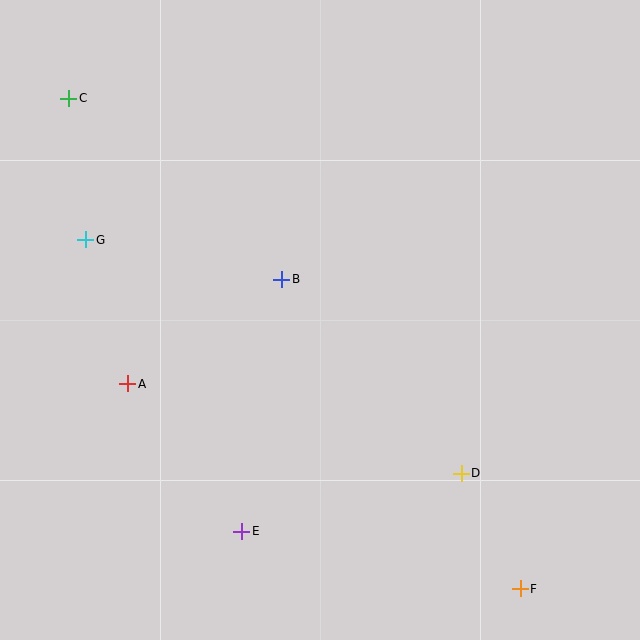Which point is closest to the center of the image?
Point B at (282, 279) is closest to the center.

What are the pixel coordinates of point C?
Point C is at (69, 98).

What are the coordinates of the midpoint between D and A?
The midpoint between D and A is at (294, 428).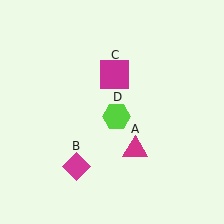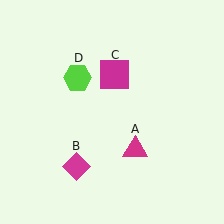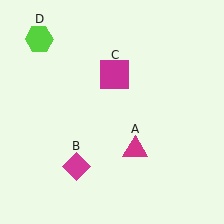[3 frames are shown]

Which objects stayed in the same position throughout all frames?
Magenta triangle (object A) and magenta diamond (object B) and magenta square (object C) remained stationary.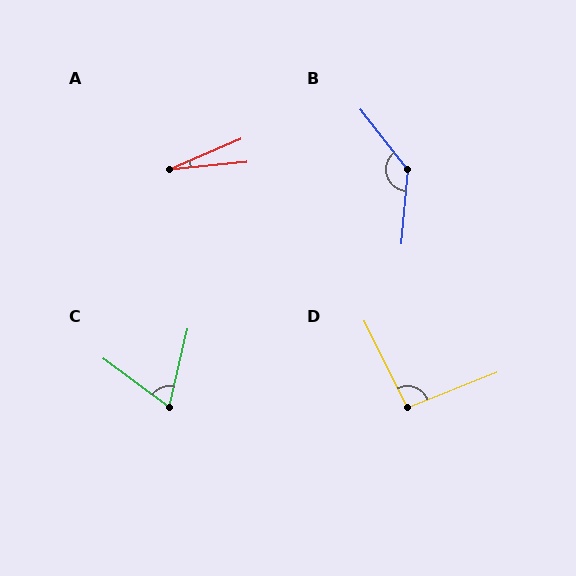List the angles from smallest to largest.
A (17°), C (67°), D (95°), B (137°).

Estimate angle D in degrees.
Approximately 95 degrees.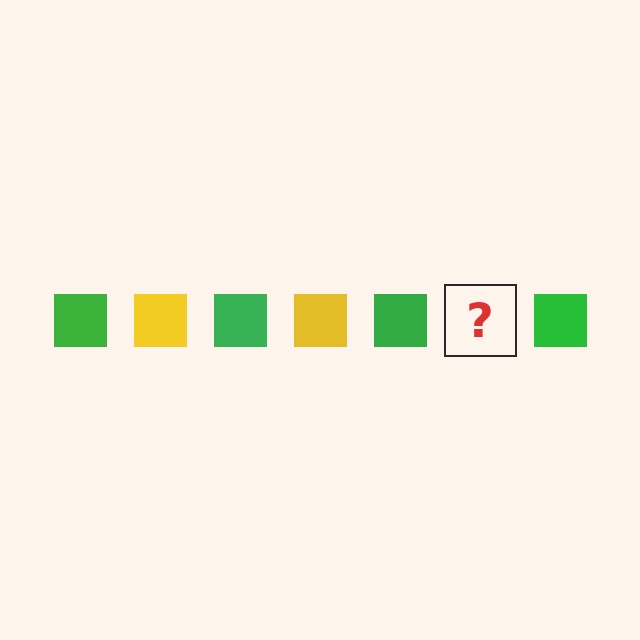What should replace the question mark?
The question mark should be replaced with a yellow square.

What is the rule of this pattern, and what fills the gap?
The rule is that the pattern cycles through green, yellow squares. The gap should be filled with a yellow square.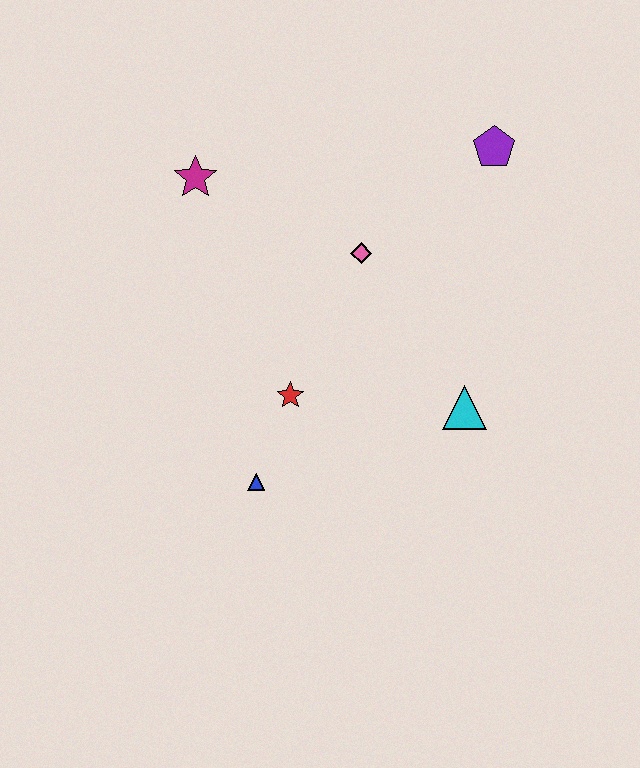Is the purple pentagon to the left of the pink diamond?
No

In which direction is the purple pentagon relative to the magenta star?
The purple pentagon is to the right of the magenta star.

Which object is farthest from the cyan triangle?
The magenta star is farthest from the cyan triangle.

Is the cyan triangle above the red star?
No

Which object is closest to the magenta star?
The pink diamond is closest to the magenta star.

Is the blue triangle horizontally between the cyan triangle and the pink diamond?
No